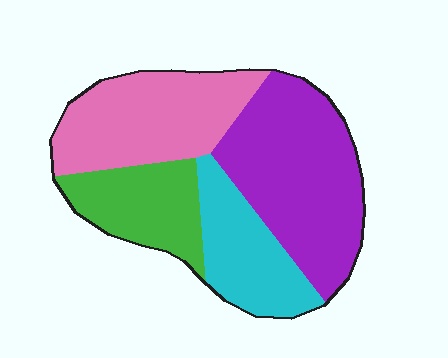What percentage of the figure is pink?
Pink covers roughly 30% of the figure.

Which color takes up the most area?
Purple, at roughly 35%.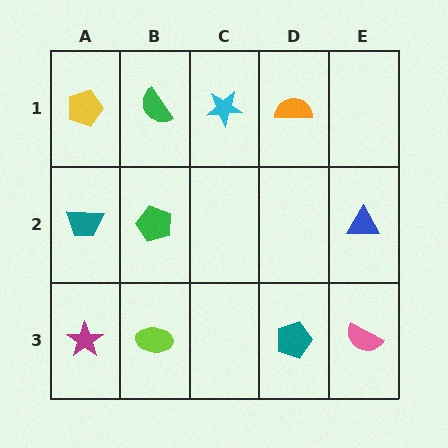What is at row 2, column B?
A green pentagon.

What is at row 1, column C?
A cyan star.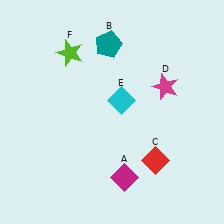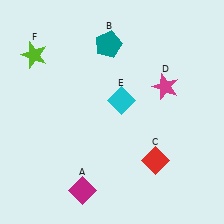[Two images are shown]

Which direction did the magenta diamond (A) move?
The magenta diamond (A) moved left.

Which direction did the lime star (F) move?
The lime star (F) moved left.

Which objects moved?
The objects that moved are: the magenta diamond (A), the lime star (F).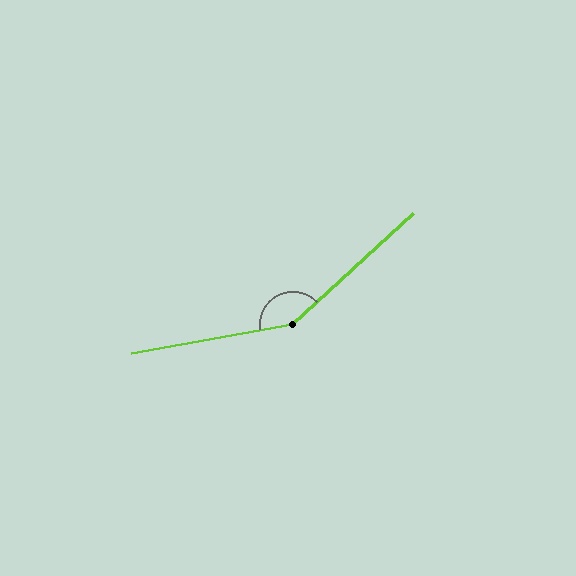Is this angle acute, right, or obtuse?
It is obtuse.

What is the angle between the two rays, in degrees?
Approximately 147 degrees.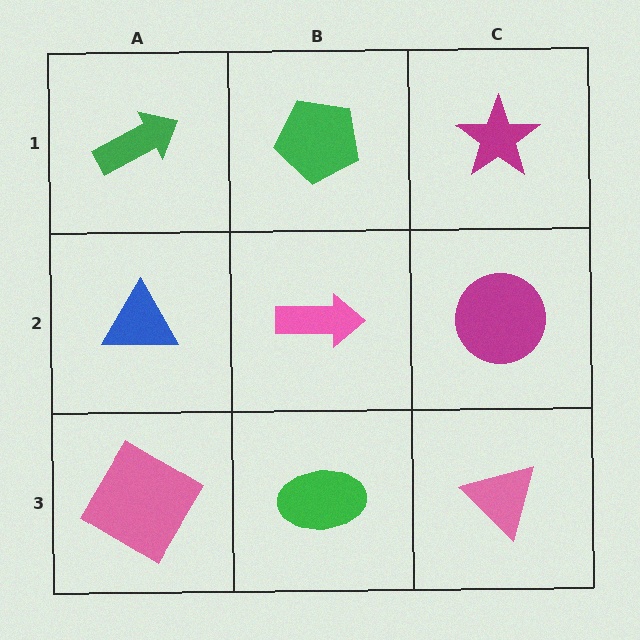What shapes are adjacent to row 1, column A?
A blue triangle (row 2, column A), a green pentagon (row 1, column B).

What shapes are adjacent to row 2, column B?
A green pentagon (row 1, column B), a green ellipse (row 3, column B), a blue triangle (row 2, column A), a magenta circle (row 2, column C).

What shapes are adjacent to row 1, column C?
A magenta circle (row 2, column C), a green pentagon (row 1, column B).